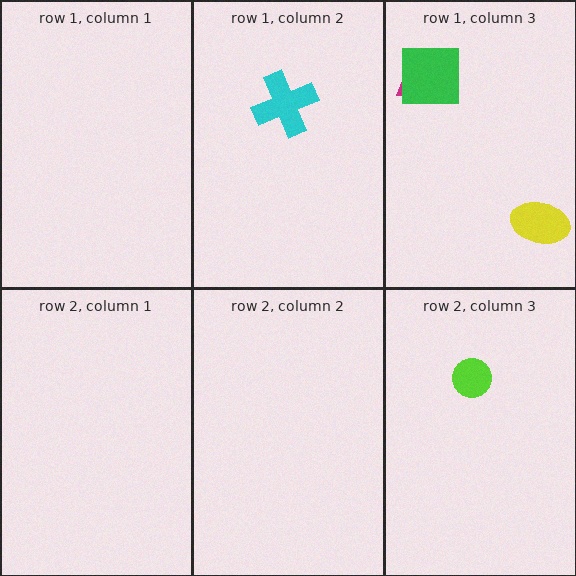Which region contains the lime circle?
The row 2, column 3 region.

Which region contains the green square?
The row 1, column 3 region.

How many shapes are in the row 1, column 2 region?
1.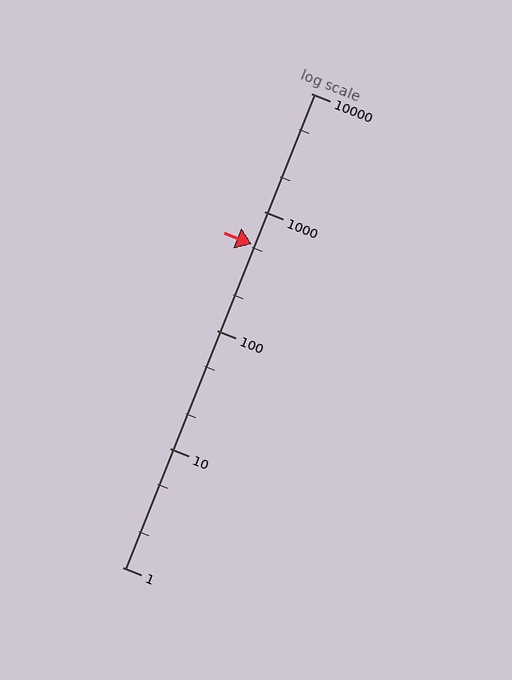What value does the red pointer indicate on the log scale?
The pointer indicates approximately 530.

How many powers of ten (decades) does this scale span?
The scale spans 4 decades, from 1 to 10000.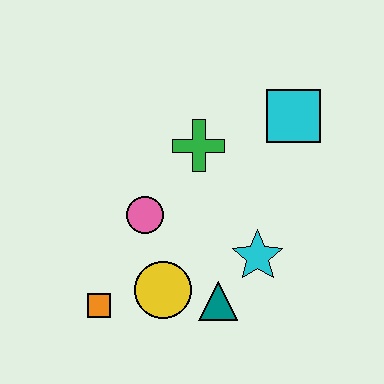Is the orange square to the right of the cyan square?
No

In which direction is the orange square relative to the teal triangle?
The orange square is to the left of the teal triangle.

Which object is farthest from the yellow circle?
The cyan square is farthest from the yellow circle.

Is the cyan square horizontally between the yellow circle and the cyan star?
No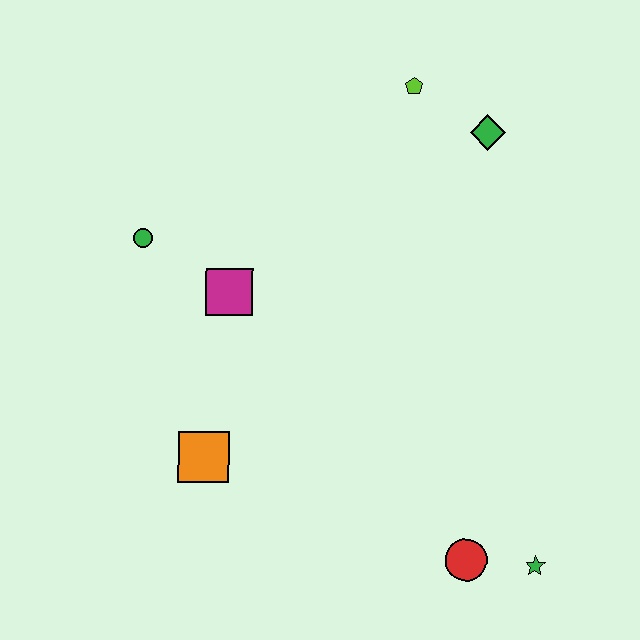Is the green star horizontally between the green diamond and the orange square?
No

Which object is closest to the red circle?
The green star is closest to the red circle.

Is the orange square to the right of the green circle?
Yes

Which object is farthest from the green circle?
The green star is farthest from the green circle.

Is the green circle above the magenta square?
Yes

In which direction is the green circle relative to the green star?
The green circle is to the left of the green star.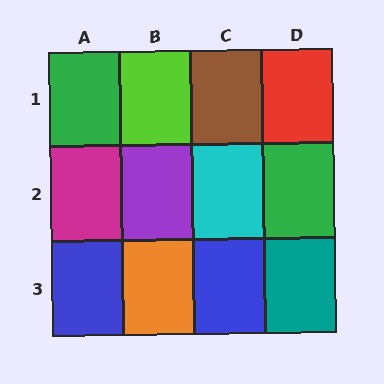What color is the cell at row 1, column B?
Lime.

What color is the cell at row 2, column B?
Purple.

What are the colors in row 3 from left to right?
Blue, orange, blue, teal.